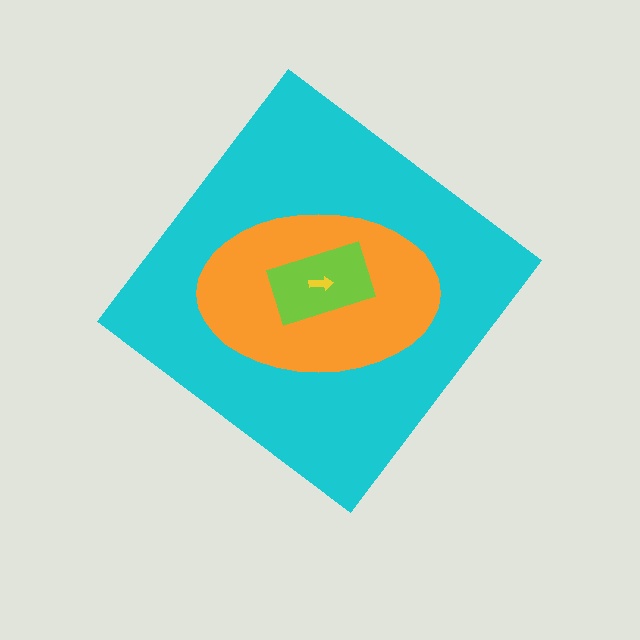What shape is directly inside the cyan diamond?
The orange ellipse.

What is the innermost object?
The yellow arrow.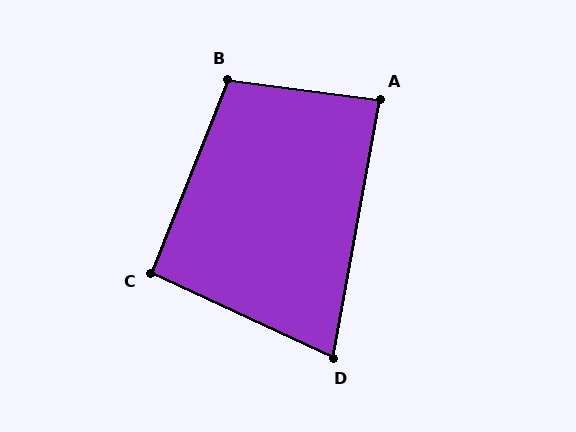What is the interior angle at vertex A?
Approximately 87 degrees (approximately right).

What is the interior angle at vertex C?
Approximately 93 degrees (approximately right).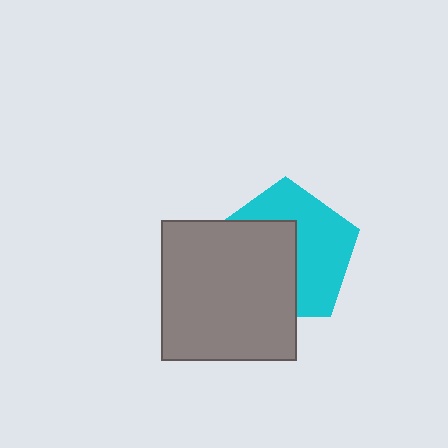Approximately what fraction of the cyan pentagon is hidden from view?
Roughly 49% of the cyan pentagon is hidden behind the gray rectangle.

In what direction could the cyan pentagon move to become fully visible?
The cyan pentagon could move toward the upper-right. That would shift it out from behind the gray rectangle entirely.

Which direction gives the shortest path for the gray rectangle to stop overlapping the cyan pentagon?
Moving toward the lower-left gives the shortest separation.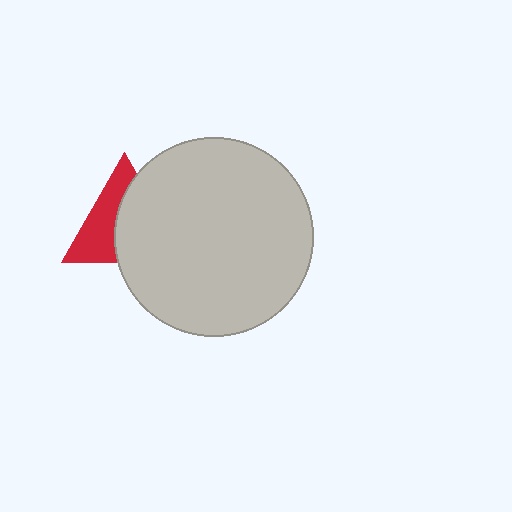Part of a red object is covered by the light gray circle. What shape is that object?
It is a triangle.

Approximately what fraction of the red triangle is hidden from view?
Roughly 54% of the red triangle is hidden behind the light gray circle.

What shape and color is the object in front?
The object in front is a light gray circle.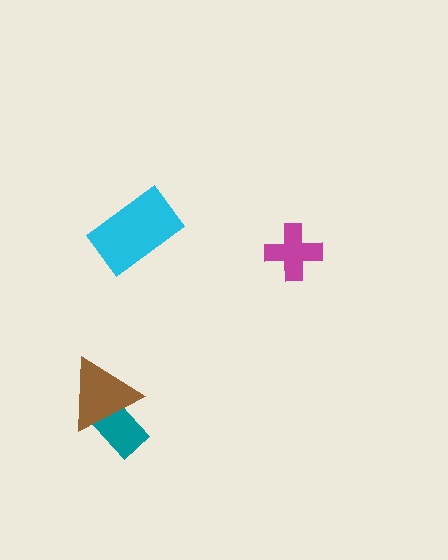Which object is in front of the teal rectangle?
The brown triangle is in front of the teal rectangle.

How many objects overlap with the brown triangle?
1 object overlaps with the brown triangle.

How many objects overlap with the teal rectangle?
1 object overlaps with the teal rectangle.